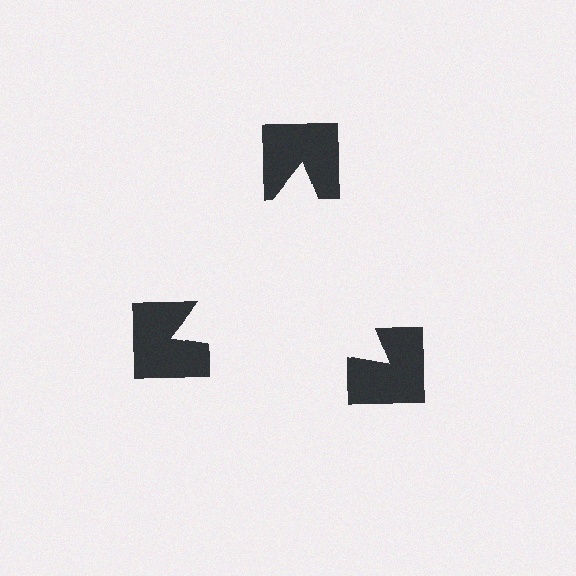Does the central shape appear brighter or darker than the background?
It typically appears slightly brighter than the background, even though no actual brightness change is drawn.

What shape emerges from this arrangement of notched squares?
An illusory triangle — its edges are inferred from the aligned wedge cuts in the notched squares, not physically drawn.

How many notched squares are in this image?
There are 3 — one at each vertex of the illusory triangle.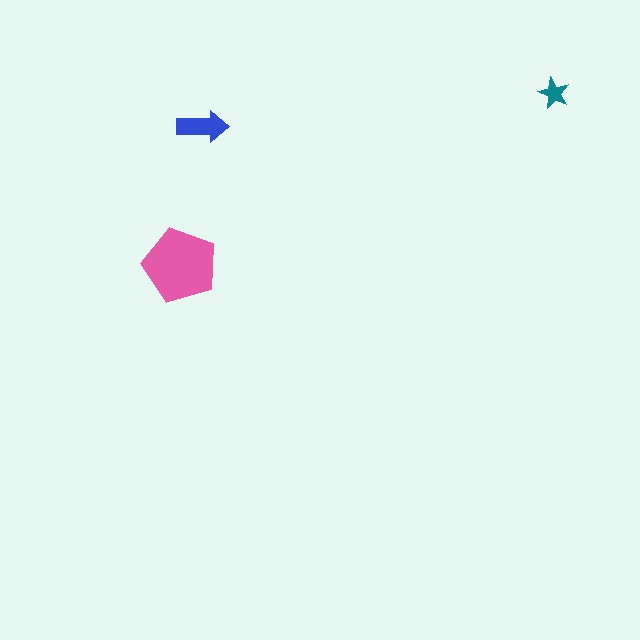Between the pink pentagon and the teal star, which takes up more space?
The pink pentagon.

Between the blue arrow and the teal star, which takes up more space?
The blue arrow.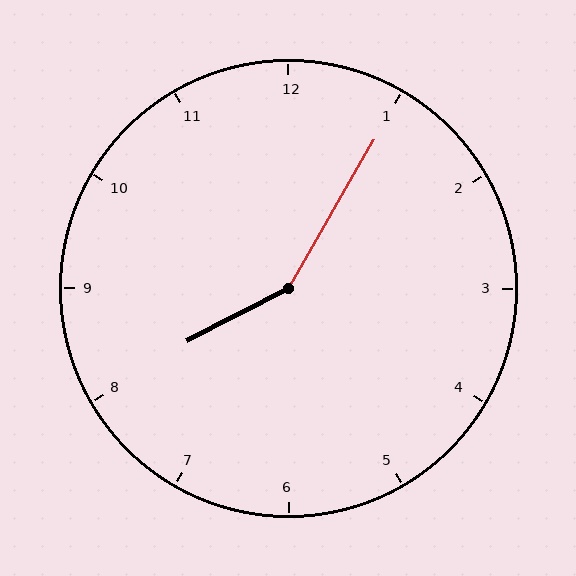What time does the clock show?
8:05.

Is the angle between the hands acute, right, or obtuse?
It is obtuse.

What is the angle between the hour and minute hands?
Approximately 148 degrees.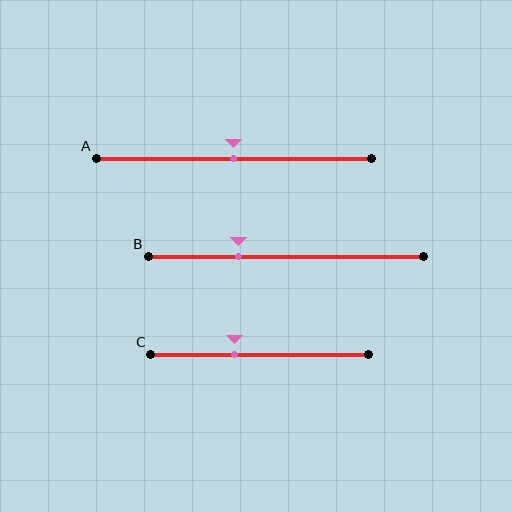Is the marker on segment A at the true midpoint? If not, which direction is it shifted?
Yes, the marker on segment A is at the true midpoint.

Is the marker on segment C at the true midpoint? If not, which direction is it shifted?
No, the marker on segment C is shifted to the left by about 12% of the segment length.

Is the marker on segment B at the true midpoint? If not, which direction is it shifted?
No, the marker on segment B is shifted to the left by about 17% of the segment length.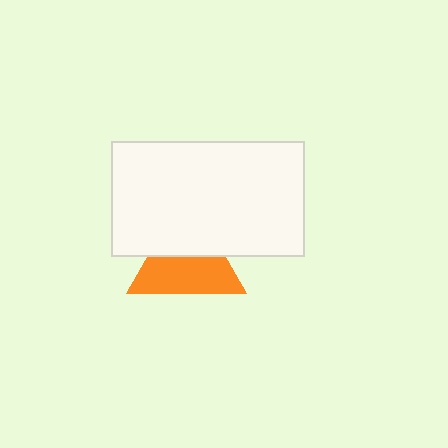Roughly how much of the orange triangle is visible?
About half of it is visible (roughly 57%).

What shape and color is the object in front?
The object in front is a white rectangle.